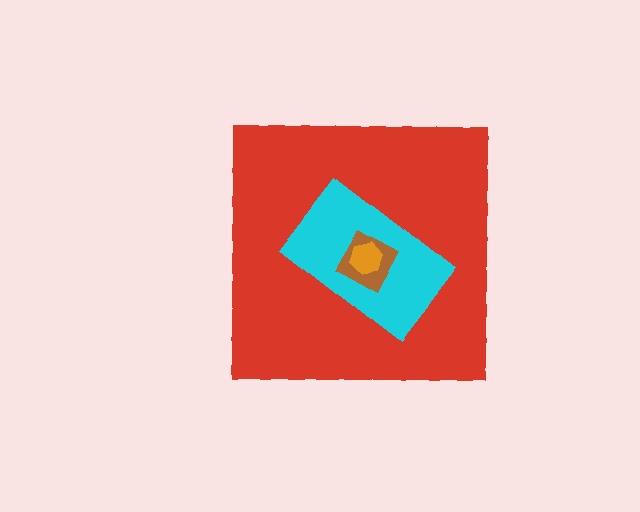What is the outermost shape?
The red square.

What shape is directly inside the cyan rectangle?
The brown square.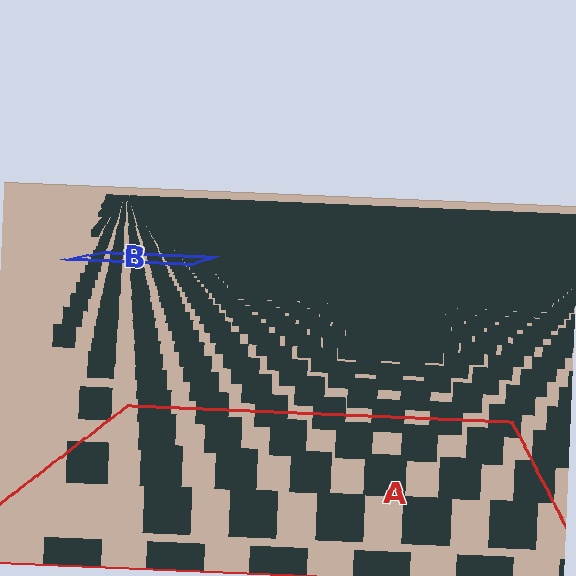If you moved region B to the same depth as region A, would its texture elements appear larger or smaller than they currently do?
They would appear larger. At a closer depth, the same texture elements are projected at a bigger on-screen size.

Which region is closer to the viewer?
Region A is closer. The texture elements there are larger and more spread out.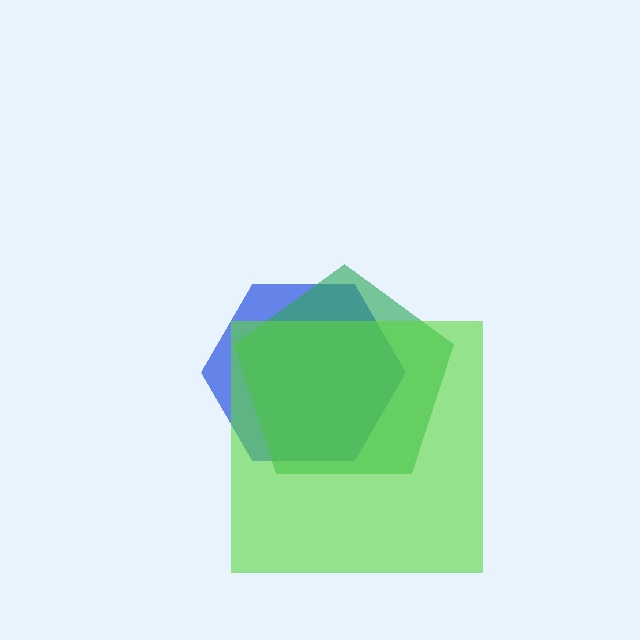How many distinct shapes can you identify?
There are 3 distinct shapes: a blue hexagon, a green pentagon, a lime square.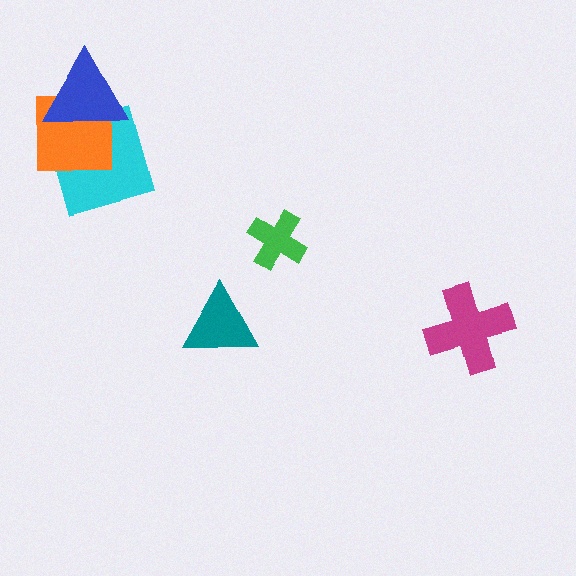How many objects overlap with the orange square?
2 objects overlap with the orange square.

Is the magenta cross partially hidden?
No, no other shape covers it.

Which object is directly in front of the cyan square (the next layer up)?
The orange square is directly in front of the cyan square.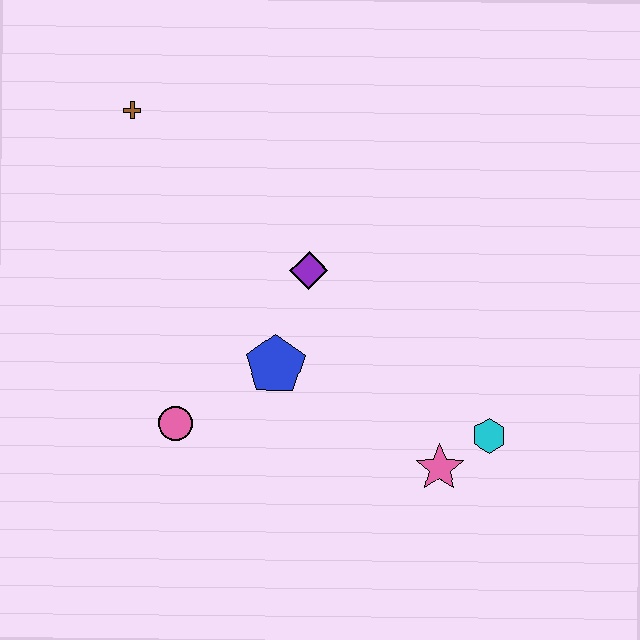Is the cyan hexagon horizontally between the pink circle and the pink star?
No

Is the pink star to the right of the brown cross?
Yes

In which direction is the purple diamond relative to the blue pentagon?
The purple diamond is above the blue pentagon.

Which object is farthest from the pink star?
The brown cross is farthest from the pink star.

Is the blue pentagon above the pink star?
Yes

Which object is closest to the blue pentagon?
The purple diamond is closest to the blue pentagon.